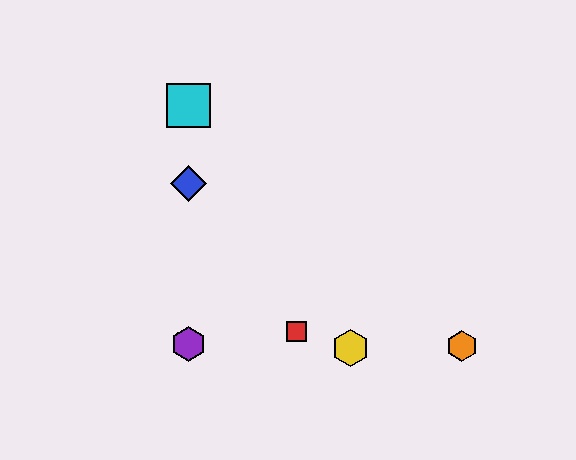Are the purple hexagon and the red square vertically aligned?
No, the purple hexagon is at x≈188 and the red square is at x≈297.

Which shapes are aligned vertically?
The blue diamond, the green square, the purple hexagon, the cyan square are aligned vertically.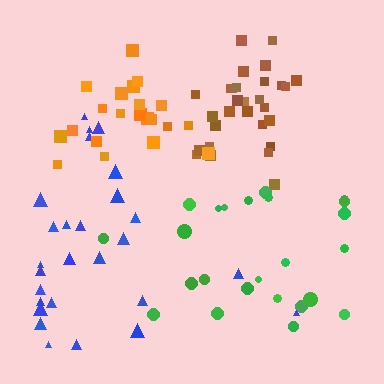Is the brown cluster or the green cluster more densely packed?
Brown.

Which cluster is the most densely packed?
Brown.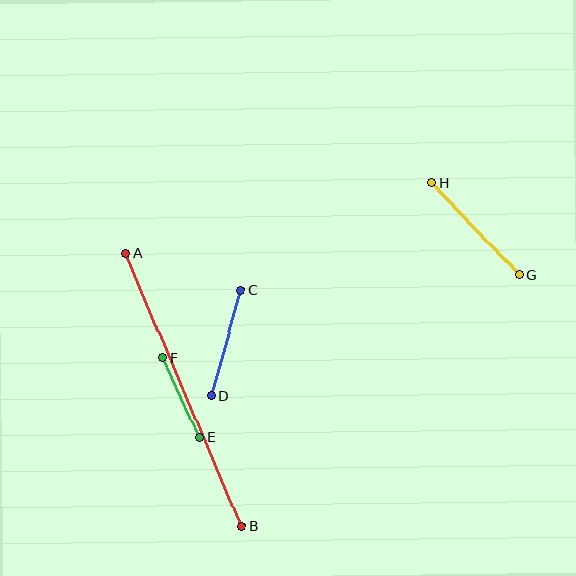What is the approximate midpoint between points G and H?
The midpoint is at approximately (475, 229) pixels.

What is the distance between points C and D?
The distance is approximately 109 pixels.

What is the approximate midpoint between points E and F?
The midpoint is at approximately (181, 398) pixels.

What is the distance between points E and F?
The distance is approximately 87 pixels.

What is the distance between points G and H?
The distance is approximately 127 pixels.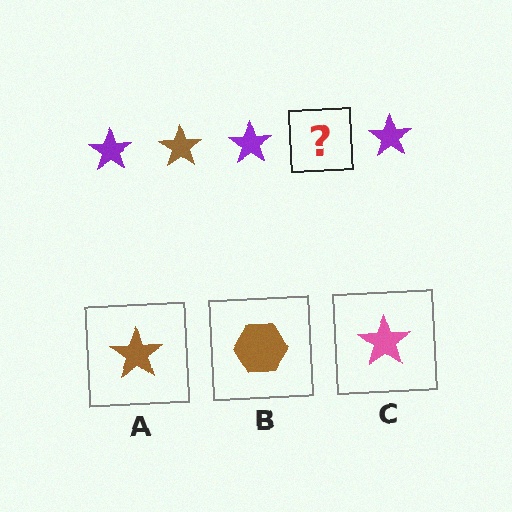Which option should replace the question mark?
Option A.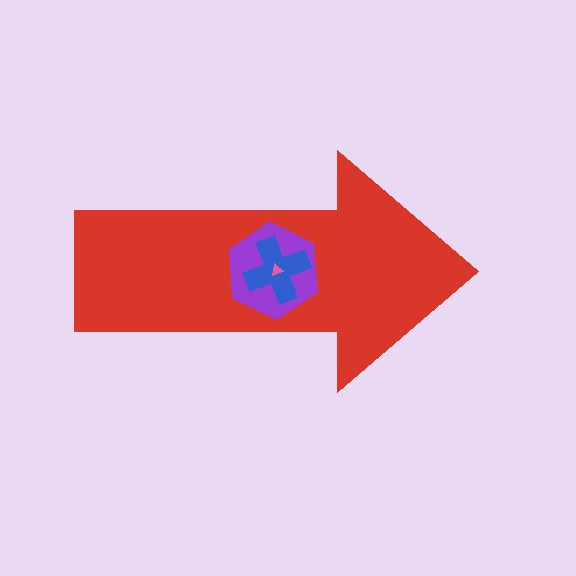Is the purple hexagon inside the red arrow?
Yes.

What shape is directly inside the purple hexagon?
The blue cross.